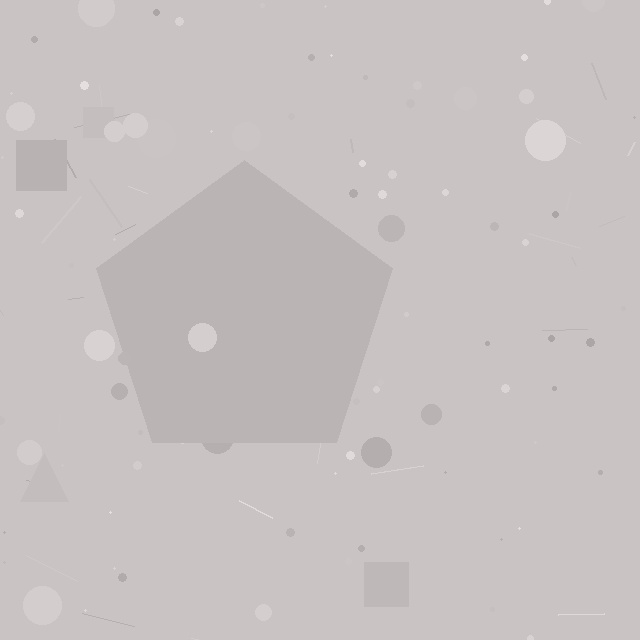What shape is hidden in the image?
A pentagon is hidden in the image.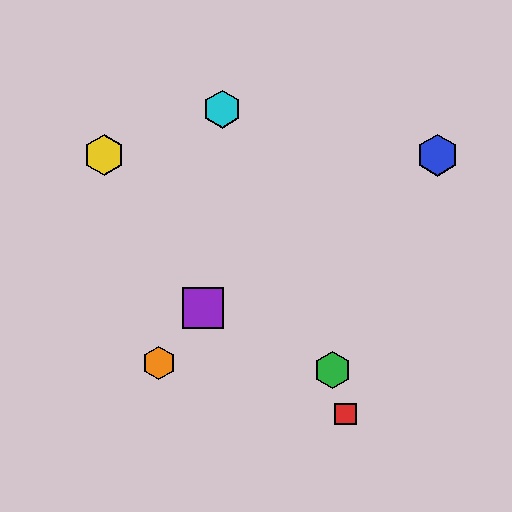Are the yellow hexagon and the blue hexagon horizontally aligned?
Yes, both are at y≈155.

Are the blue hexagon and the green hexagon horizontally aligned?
No, the blue hexagon is at y≈155 and the green hexagon is at y≈370.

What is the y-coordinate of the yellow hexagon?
The yellow hexagon is at y≈155.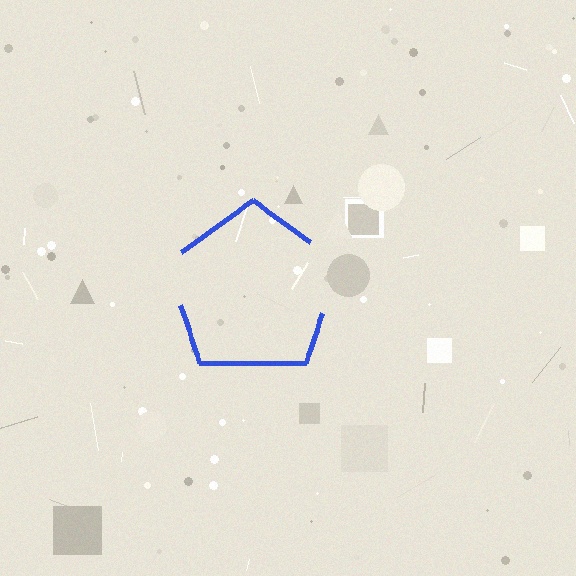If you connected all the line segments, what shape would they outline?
They would outline a pentagon.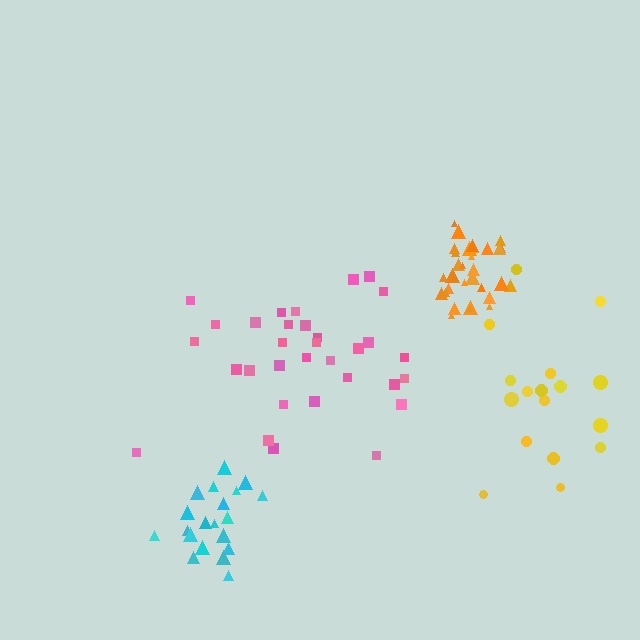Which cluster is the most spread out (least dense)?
Yellow.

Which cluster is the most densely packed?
Orange.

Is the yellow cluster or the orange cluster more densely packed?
Orange.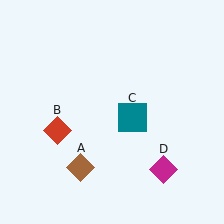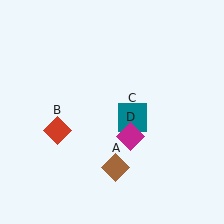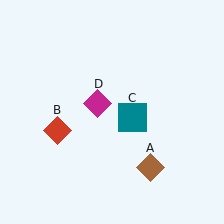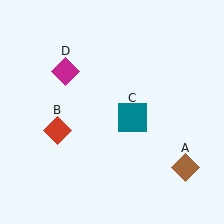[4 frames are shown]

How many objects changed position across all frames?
2 objects changed position: brown diamond (object A), magenta diamond (object D).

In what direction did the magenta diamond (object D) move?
The magenta diamond (object D) moved up and to the left.